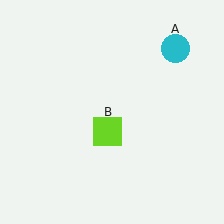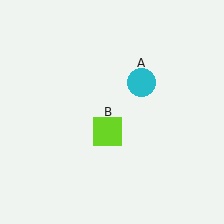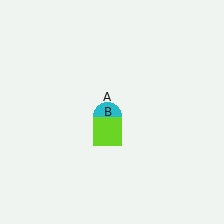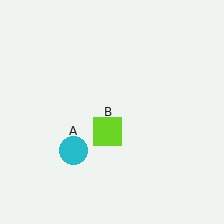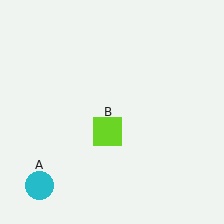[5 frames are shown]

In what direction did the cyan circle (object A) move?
The cyan circle (object A) moved down and to the left.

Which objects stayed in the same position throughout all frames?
Lime square (object B) remained stationary.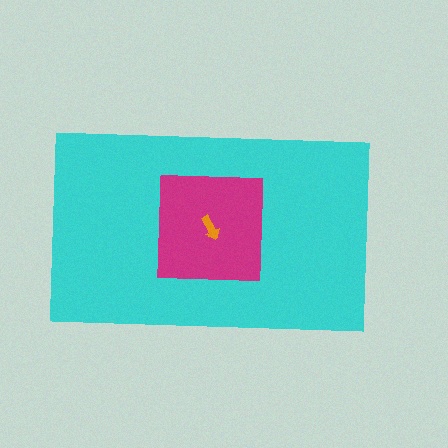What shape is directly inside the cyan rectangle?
The magenta square.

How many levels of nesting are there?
3.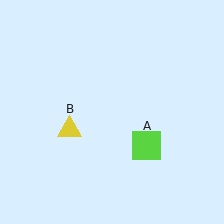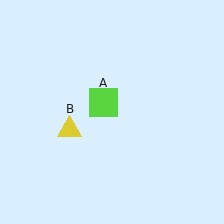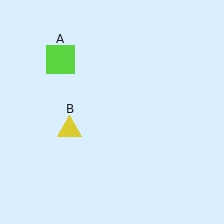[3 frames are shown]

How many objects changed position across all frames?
1 object changed position: lime square (object A).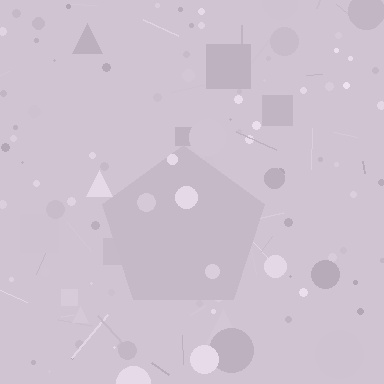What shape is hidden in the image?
A pentagon is hidden in the image.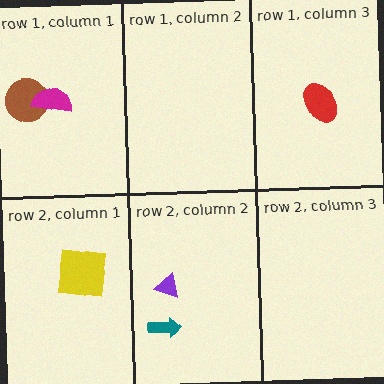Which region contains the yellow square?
The row 2, column 1 region.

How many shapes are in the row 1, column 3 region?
1.